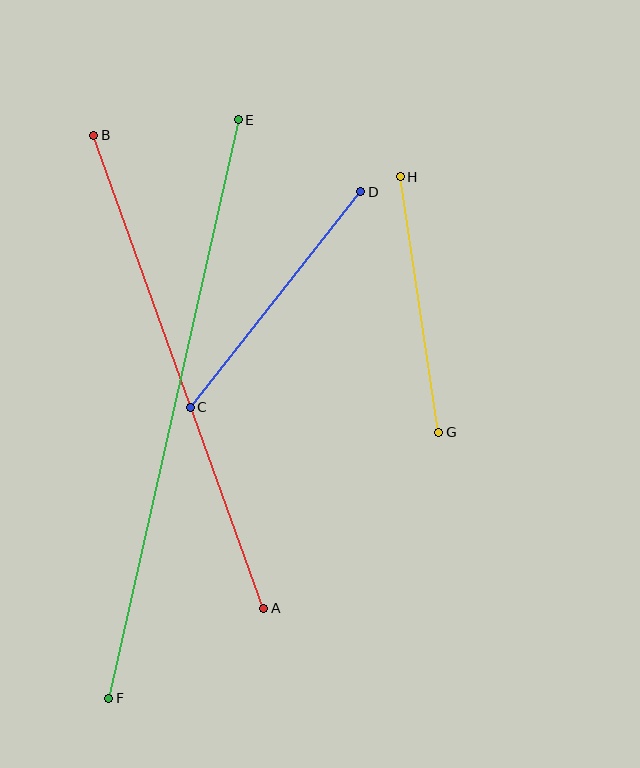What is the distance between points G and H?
The distance is approximately 258 pixels.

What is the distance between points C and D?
The distance is approximately 275 pixels.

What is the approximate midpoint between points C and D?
The midpoint is at approximately (275, 300) pixels.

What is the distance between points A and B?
The distance is approximately 503 pixels.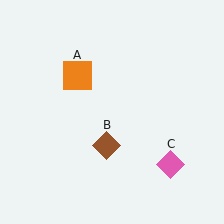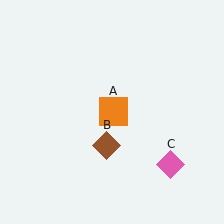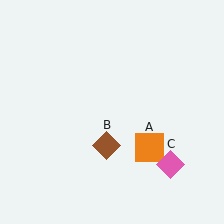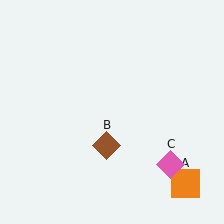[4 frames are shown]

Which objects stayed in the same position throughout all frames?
Brown diamond (object B) and pink diamond (object C) remained stationary.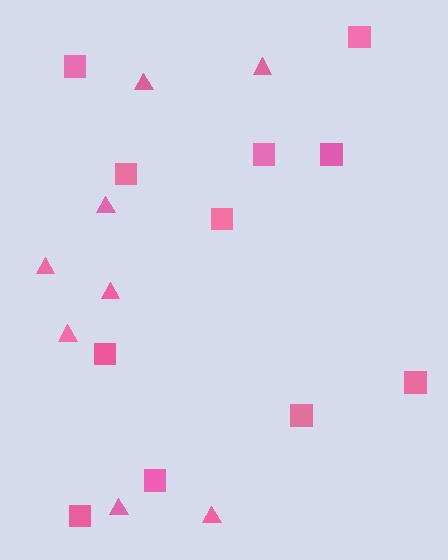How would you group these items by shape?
There are 2 groups: one group of triangles (8) and one group of squares (11).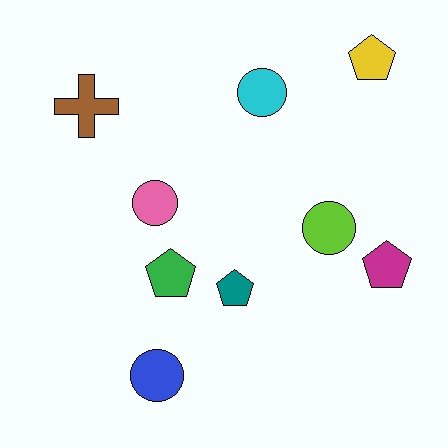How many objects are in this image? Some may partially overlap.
There are 9 objects.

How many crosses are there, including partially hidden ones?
There is 1 cross.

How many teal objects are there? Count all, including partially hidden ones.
There is 1 teal object.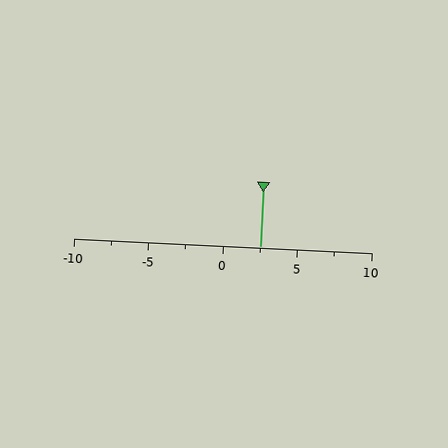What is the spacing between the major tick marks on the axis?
The major ticks are spaced 5 apart.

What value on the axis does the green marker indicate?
The marker indicates approximately 2.5.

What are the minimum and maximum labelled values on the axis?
The axis runs from -10 to 10.